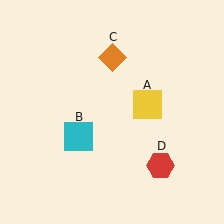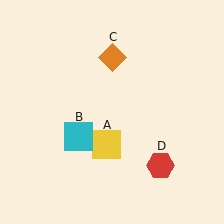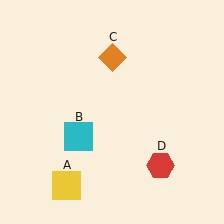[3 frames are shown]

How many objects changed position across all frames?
1 object changed position: yellow square (object A).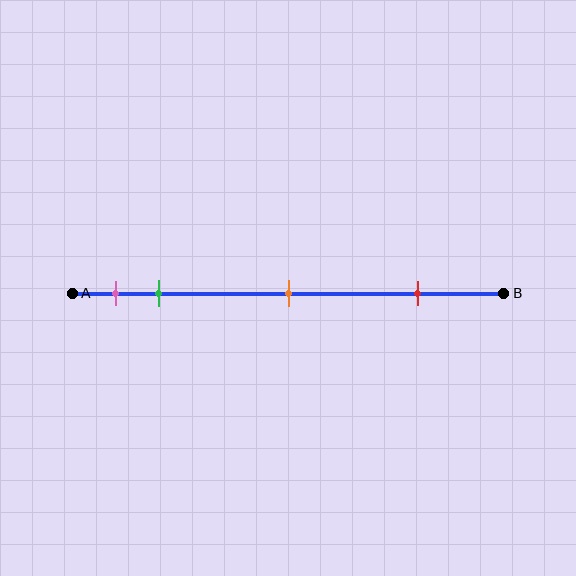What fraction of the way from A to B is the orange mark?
The orange mark is approximately 50% (0.5) of the way from A to B.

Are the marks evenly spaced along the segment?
No, the marks are not evenly spaced.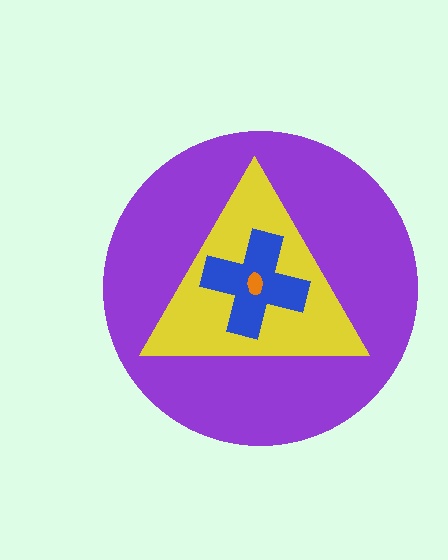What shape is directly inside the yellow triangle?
The blue cross.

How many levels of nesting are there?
4.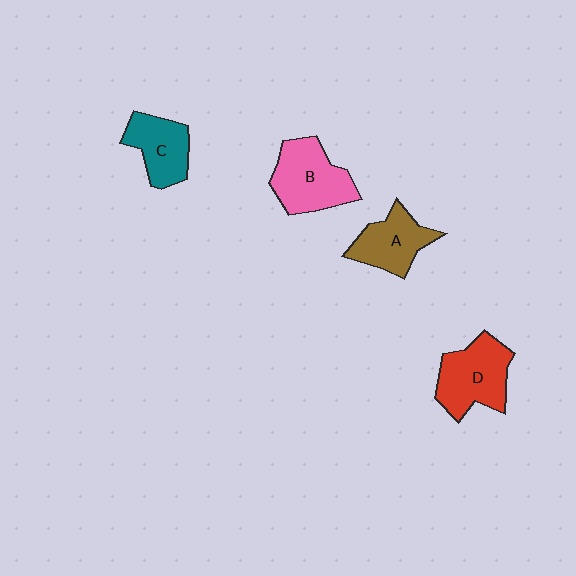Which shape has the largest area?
Shape B (pink).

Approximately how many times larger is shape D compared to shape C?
Approximately 1.3 times.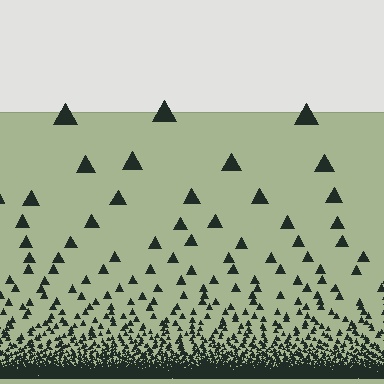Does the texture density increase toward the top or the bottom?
Density increases toward the bottom.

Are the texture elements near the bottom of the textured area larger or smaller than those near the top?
Smaller. The gradient is inverted — elements near the bottom are smaller and denser.